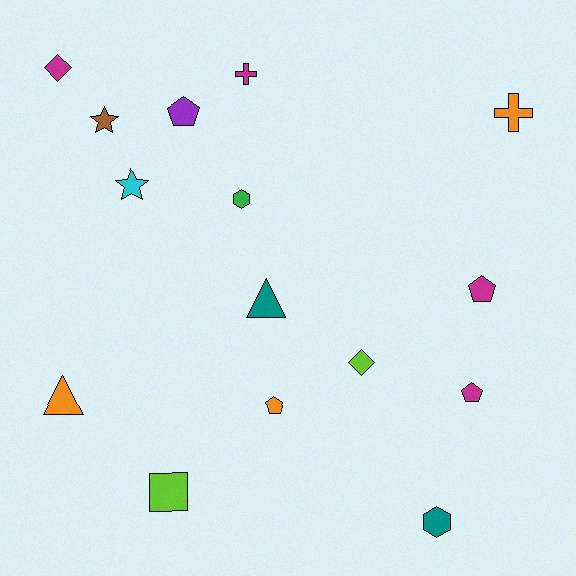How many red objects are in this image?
There are no red objects.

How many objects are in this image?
There are 15 objects.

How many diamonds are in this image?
There are 2 diamonds.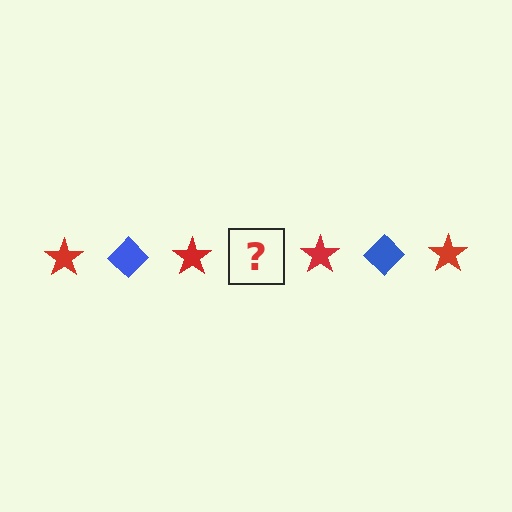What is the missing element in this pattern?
The missing element is a blue diamond.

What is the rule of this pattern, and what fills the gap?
The rule is that the pattern alternates between red star and blue diamond. The gap should be filled with a blue diamond.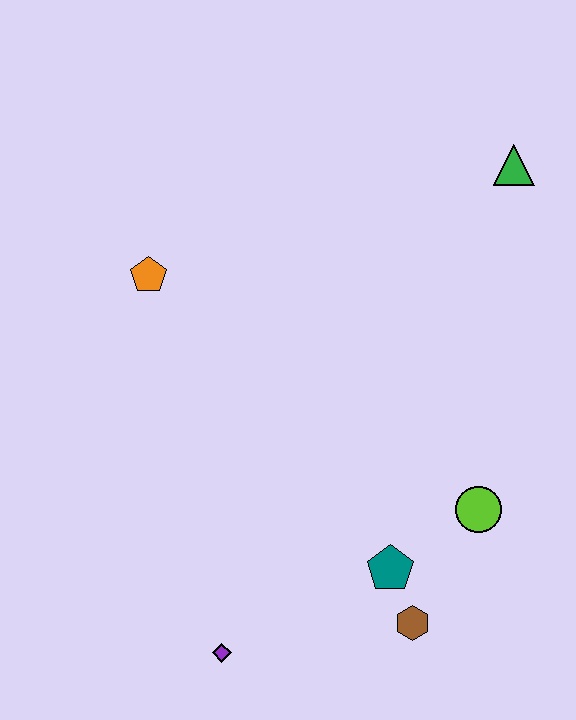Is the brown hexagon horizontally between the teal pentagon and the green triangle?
Yes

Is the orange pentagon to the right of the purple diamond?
No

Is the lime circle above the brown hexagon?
Yes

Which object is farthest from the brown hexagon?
The green triangle is farthest from the brown hexagon.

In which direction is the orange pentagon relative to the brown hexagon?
The orange pentagon is above the brown hexagon.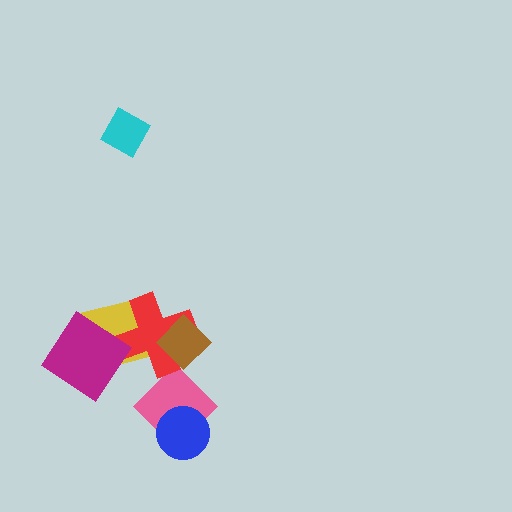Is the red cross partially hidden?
Yes, it is partially covered by another shape.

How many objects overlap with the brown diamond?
1 object overlaps with the brown diamond.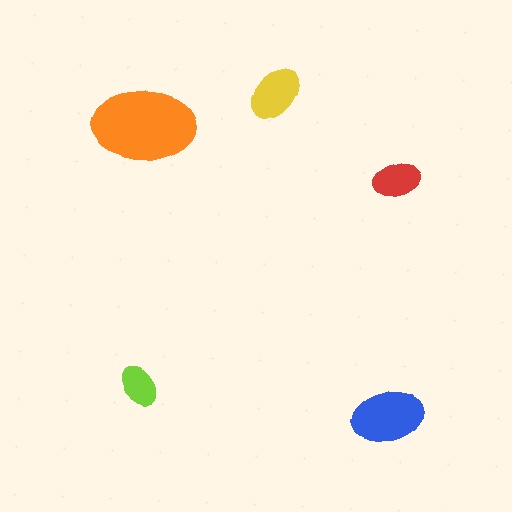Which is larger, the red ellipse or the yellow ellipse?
The yellow one.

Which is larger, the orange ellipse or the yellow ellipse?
The orange one.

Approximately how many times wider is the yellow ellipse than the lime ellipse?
About 1.5 times wider.